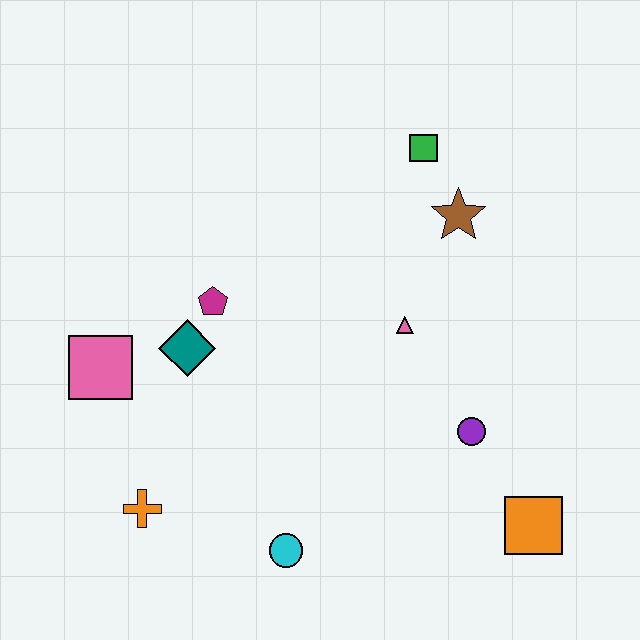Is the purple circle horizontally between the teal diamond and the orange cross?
No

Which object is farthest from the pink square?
The orange square is farthest from the pink square.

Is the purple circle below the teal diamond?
Yes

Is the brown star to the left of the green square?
No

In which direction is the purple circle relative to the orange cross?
The purple circle is to the right of the orange cross.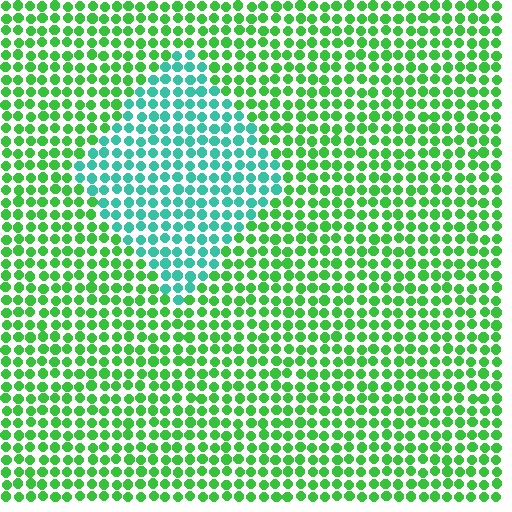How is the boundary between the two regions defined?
The boundary is defined purely by a slight shift in hue (about 46 degrees). Spacing, size, and orientation are identical on both sides.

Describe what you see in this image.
The image is filled with small green elements in a uniform arrangement. A diamond-shaped region is visible where the elements are tinted to a slightly different hue, forming a subtle color boundary.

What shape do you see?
I see a diamond.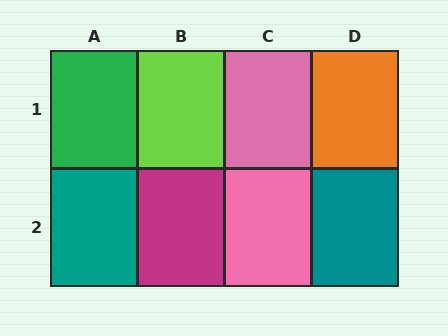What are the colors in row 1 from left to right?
Green, lime, pink, orange.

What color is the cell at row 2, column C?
Pink.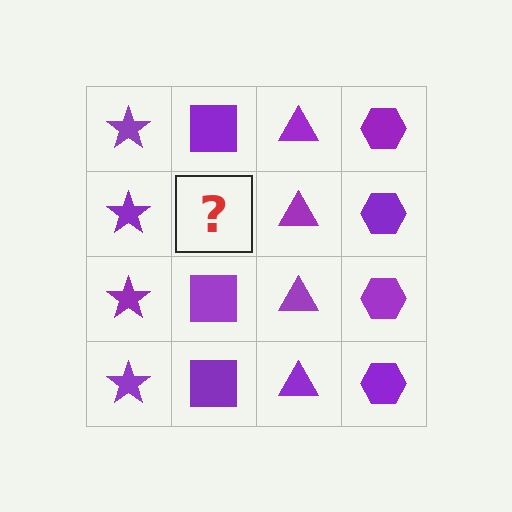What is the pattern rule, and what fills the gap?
The rule is that each column has a consistent shape. The gap should be filled with a purple square.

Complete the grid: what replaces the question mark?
The question mark should be replaced with a purple square.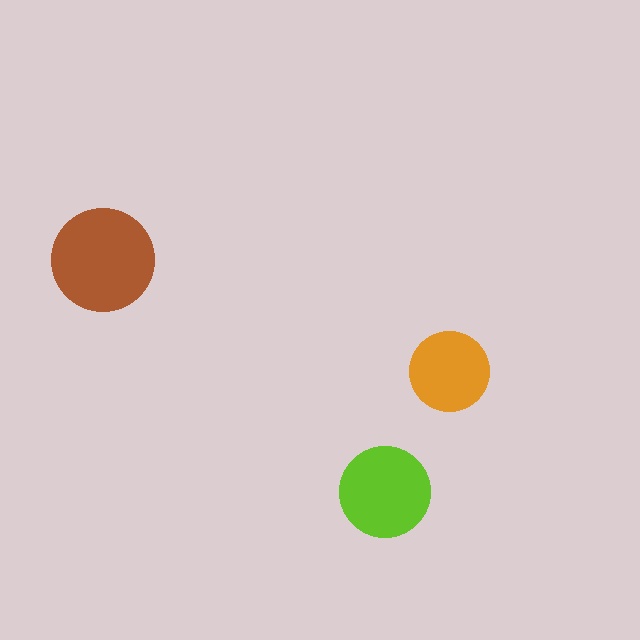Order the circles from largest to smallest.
the brown one, the lime one, the orange one.